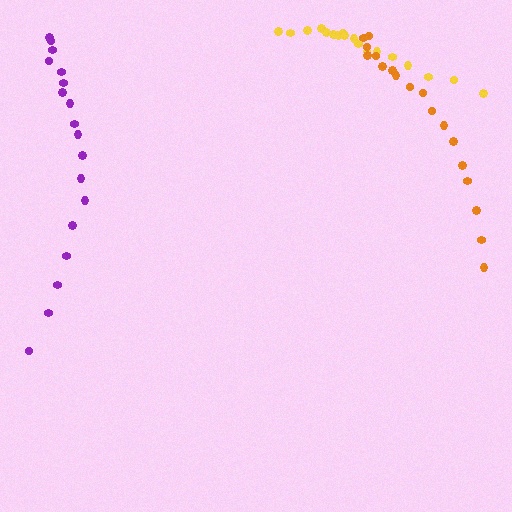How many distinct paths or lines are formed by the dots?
There are 3 distinct paths.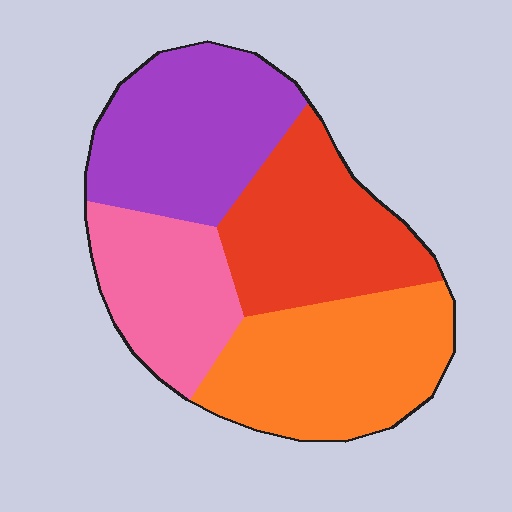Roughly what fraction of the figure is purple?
Purple covers around 25% of the figure.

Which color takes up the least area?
Pink, at roughly 20%.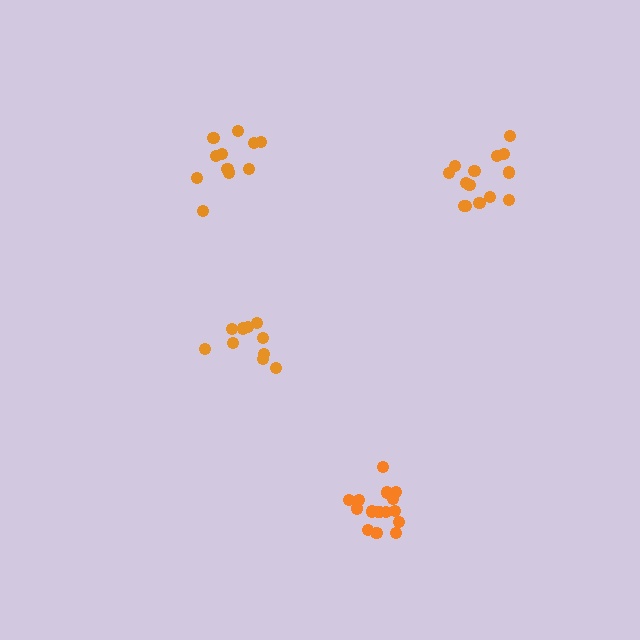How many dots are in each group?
Group 1: 11 dots, Group 2: 16 dots, Group 3: 14 dots, Group 4: 10 dots (51 total).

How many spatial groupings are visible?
There are 4 spatial groupings.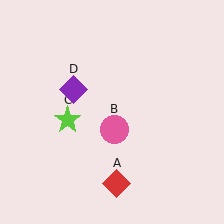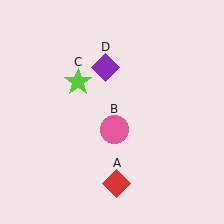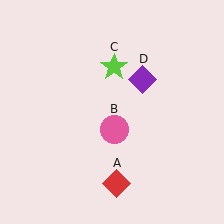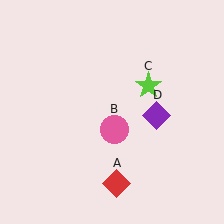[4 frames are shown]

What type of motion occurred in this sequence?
The lime star (object C), purple diamond (object D) rotated clockwise around the center of the scene.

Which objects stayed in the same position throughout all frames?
Red diamond (object A) and pink circle (object B) remained stationary.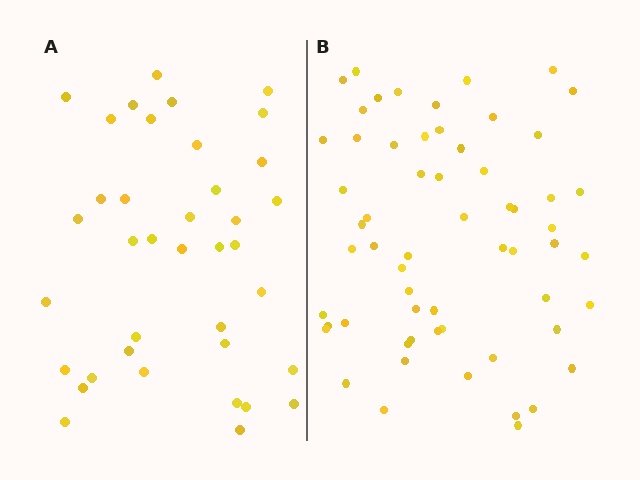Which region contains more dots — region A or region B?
Region B (the right region) has more dots.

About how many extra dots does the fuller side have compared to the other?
Region B has approximately 20 more dots than region A.